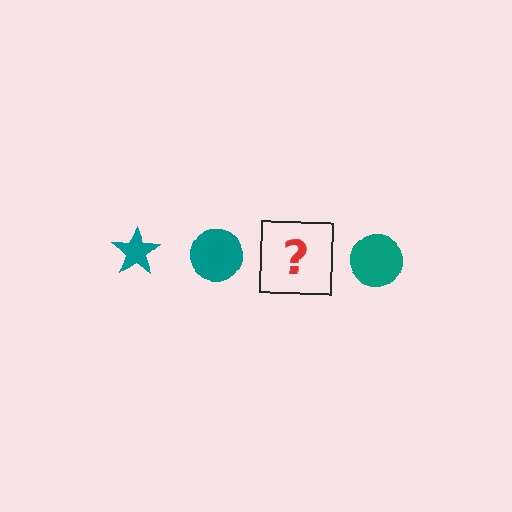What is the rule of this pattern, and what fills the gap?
The rule is that the pattern cycles through star, circle shapes in teal. The gap should be filled with a teal star.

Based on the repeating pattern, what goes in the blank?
The blank should be a teal star.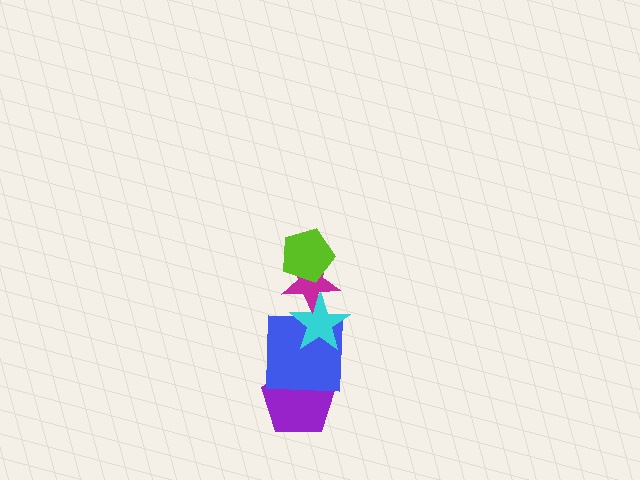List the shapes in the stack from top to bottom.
From top to bottom: the lime pentagon, the magenta star, the cyan star, the blue square, the purple pentagon.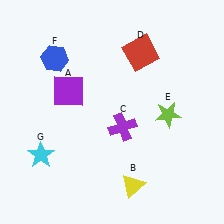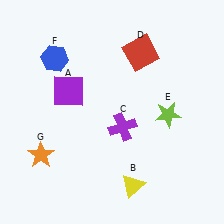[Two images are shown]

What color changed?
The star (G) changed from cyan in Image 1 to orange in Image 2.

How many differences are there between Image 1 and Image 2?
There is 1 difference between the two images.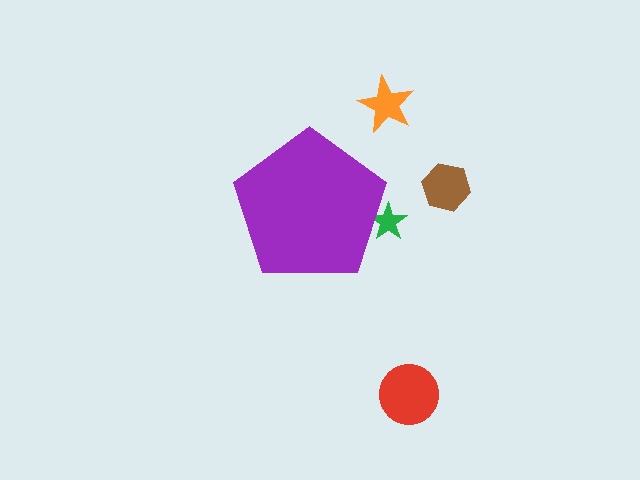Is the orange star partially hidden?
No, the orange star is fully visible.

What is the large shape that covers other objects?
A purple pentagon.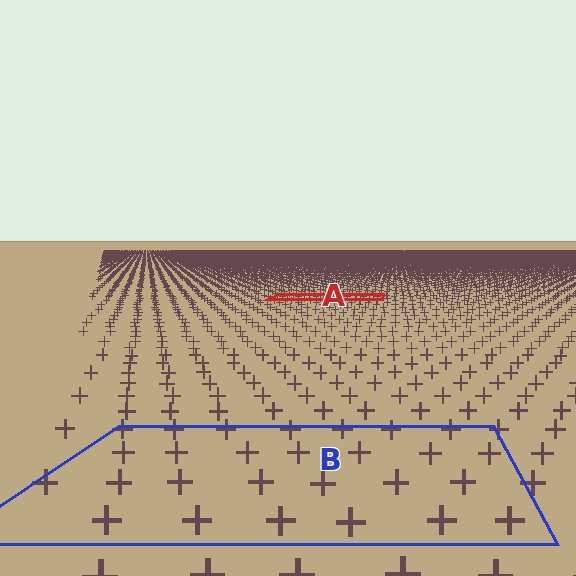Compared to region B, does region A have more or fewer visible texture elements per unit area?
Region A has more texture elements per unit area — they are packed more densely because it is farther away.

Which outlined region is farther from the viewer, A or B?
Region A is farther from the viewer — the texture elements inside it appear smaller and more densely packed.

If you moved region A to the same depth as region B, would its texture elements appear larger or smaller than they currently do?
They would appear larger. At a closer depth, the same texture elements are projected at a bigger on-screen size.